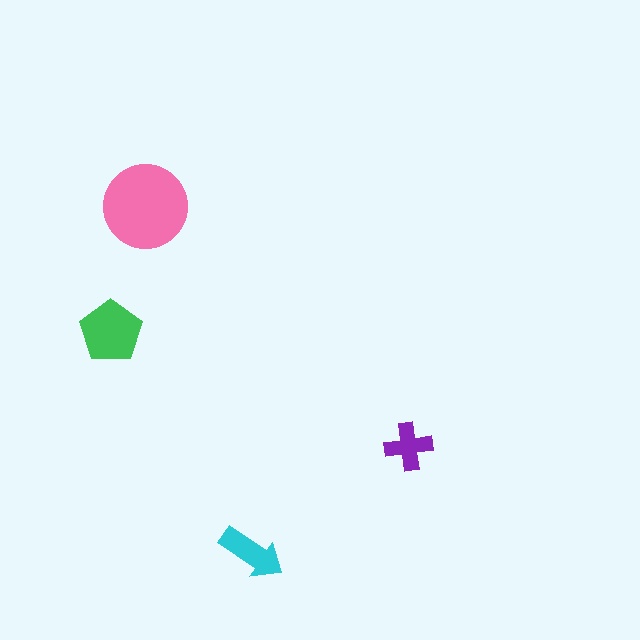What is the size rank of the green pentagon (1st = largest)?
2nd.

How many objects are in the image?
There are 4 objects in the image.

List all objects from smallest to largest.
The purple cross, the cyan arrow, the green pentagon, the pink circle.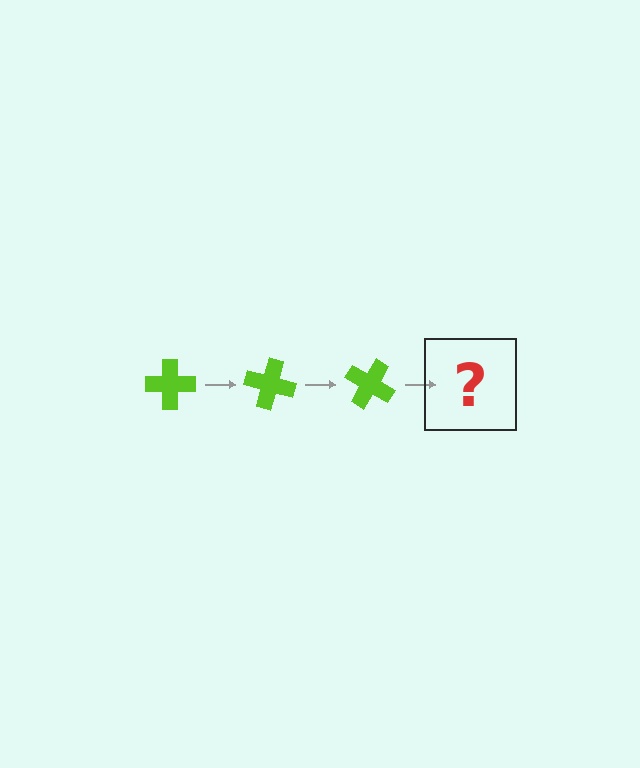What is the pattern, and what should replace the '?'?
The pattern is that the cross rotates 15 degrees each step. The '?' should be a lime cross rotated 45 degrees.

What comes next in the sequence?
The next element should be a lime cross rotated 45 degrees.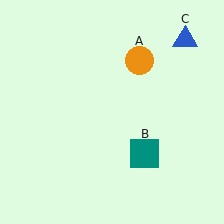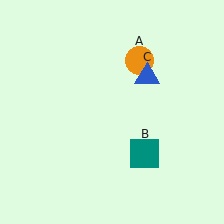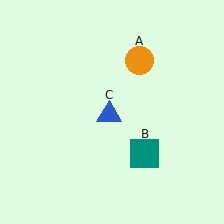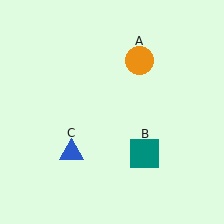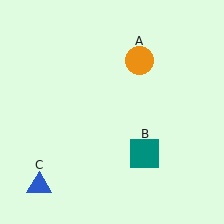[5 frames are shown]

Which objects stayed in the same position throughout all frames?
Orange circle (object A) and teal square (object B) remained stationary.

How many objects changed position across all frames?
1 object changed position: blue triangle (object C).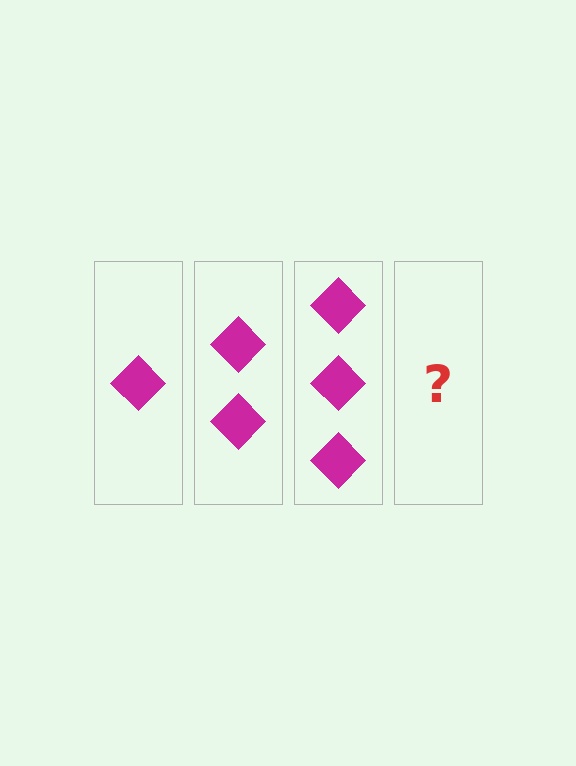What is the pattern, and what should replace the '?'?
The pattern is that each step adds one more diamond. The '?' should be 4 diamonds.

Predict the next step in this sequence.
The next step is 4 diamonds.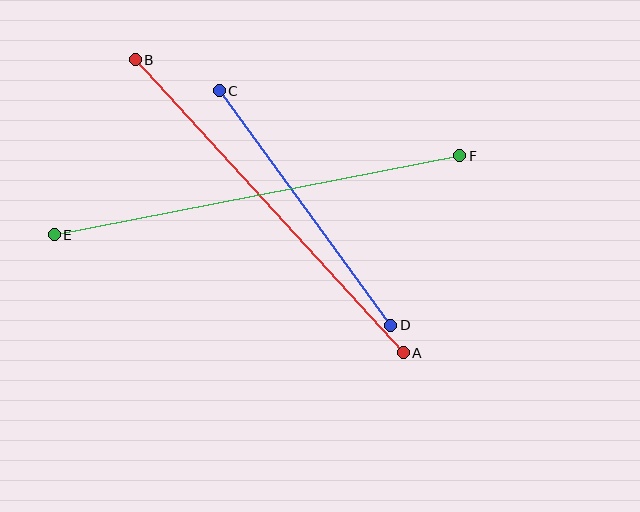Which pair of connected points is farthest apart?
Points E and F are farthest apart.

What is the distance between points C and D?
The distance is approximately 291 pixels.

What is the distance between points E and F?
The distance is approximately 413 pixels.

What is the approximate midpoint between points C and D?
The midpoint is at approximately (305, 208) pixels.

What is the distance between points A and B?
The distance is approximately 397 pixels.